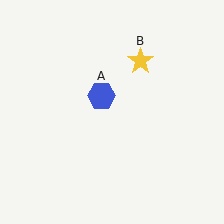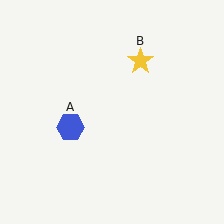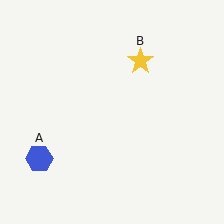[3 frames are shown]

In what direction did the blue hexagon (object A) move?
The blue hexagon (object A) moved down and to the left.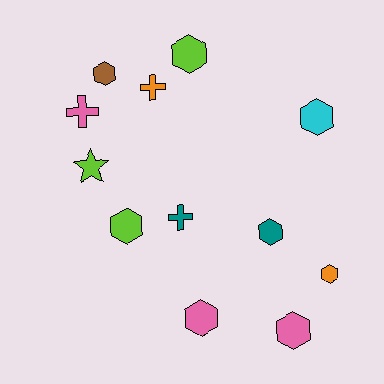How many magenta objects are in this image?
There are no magenta objects.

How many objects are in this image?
There are 12 objects.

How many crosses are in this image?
There are 3 crosses.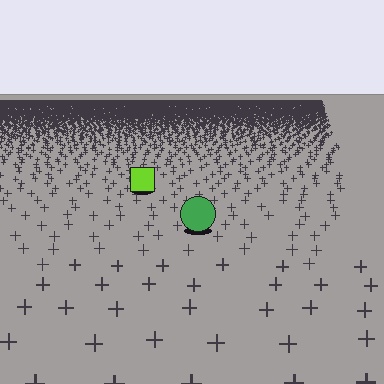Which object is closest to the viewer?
The green circle is closest. The texture marks near it are larger and more spread out.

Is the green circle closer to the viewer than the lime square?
Yes. The green circle is closer — you can tell from the texture gradient: the ground texture is coarser near it.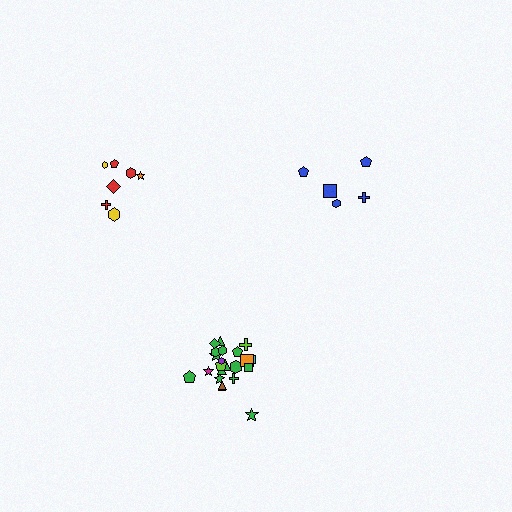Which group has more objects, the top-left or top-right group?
The top-left group.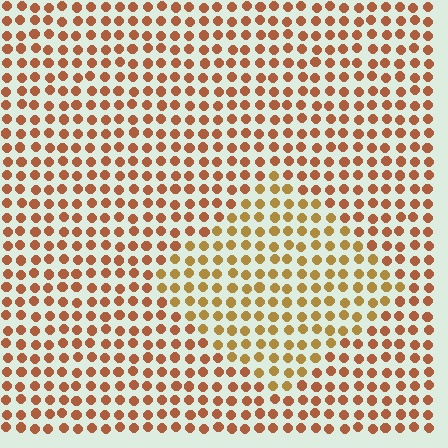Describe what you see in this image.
The image is filled with small brown elements in a uniform arrangement. A diamond-shaped region is visible where the elements are tinted to a slightly different hue, forming a subtle color boundary.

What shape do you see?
I see a diamond.